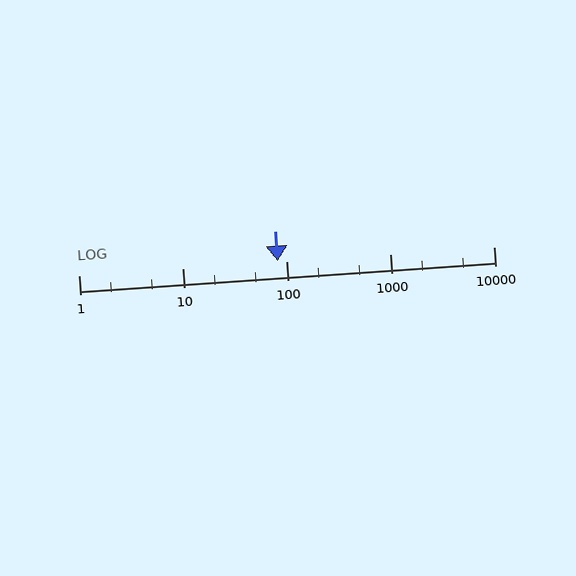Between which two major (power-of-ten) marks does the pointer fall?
The pointer is between 10 and 100.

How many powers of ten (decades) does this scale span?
The scale spans 4 decades, from 1 to 10000.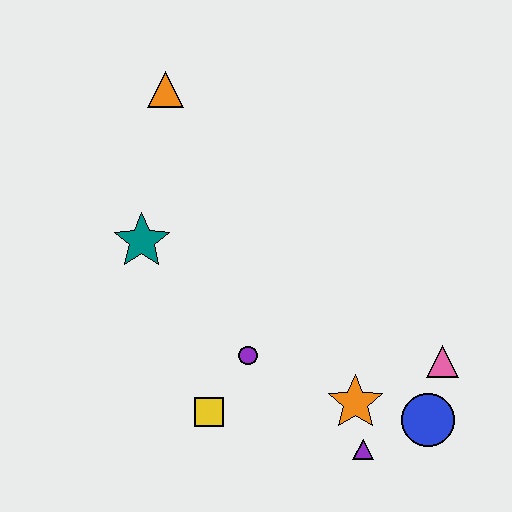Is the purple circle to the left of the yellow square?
No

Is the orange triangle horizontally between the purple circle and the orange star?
No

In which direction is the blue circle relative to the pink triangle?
The blue circle is below the pink triangle.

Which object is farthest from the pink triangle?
The orange triangle is farthest from the pink triangle.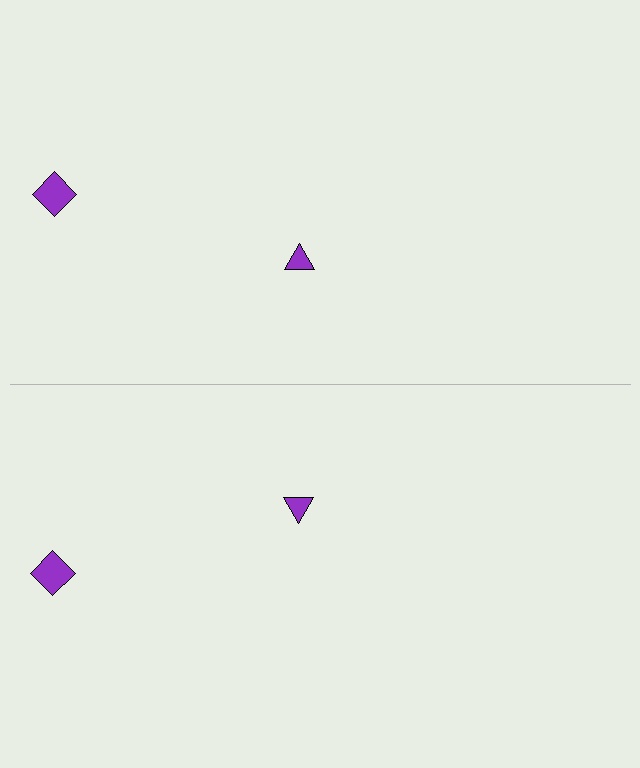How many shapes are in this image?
There are 4 shapes in this image.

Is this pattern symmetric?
Yes, this pattern has bilateral (reflection) symmetry.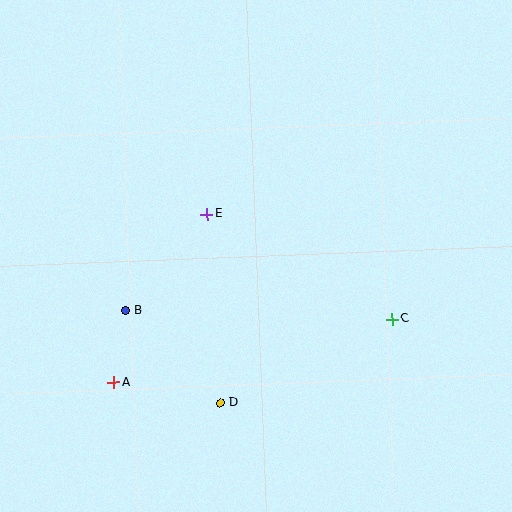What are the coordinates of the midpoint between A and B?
The midpoint between A and B is at (120, 346).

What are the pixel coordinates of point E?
Point E is at (207, 214).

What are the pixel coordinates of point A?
Point A is at (113, 382).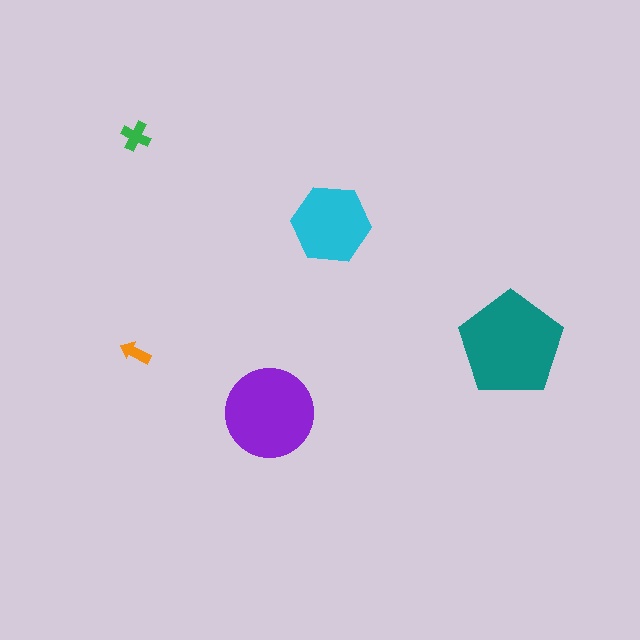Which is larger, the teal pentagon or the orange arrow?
The teal pentagon.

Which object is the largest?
The teal pentagon.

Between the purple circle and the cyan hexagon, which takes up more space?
The purple circle.